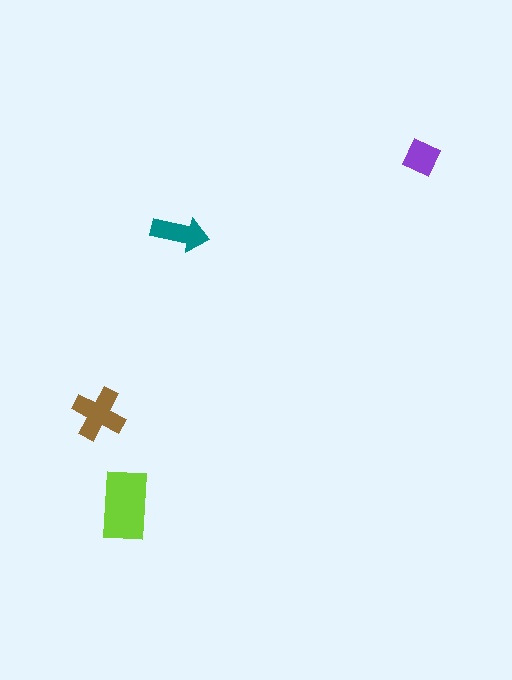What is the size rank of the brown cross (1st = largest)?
2nd.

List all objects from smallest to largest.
The purple square, the teal arrow, the brown cross, the lime rectangle.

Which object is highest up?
The purple square is topmost.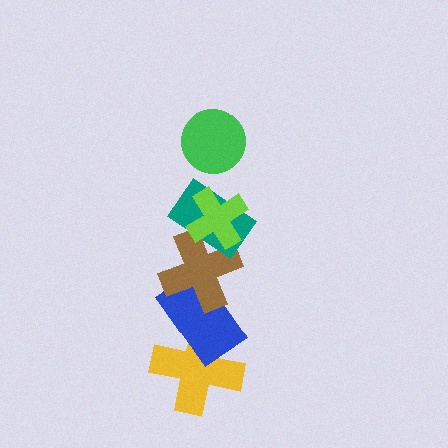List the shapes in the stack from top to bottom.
From top to bottom: the green circle, the lime cross, the teal rectangle, the brown cross, the blue rectangle, the yellow cross.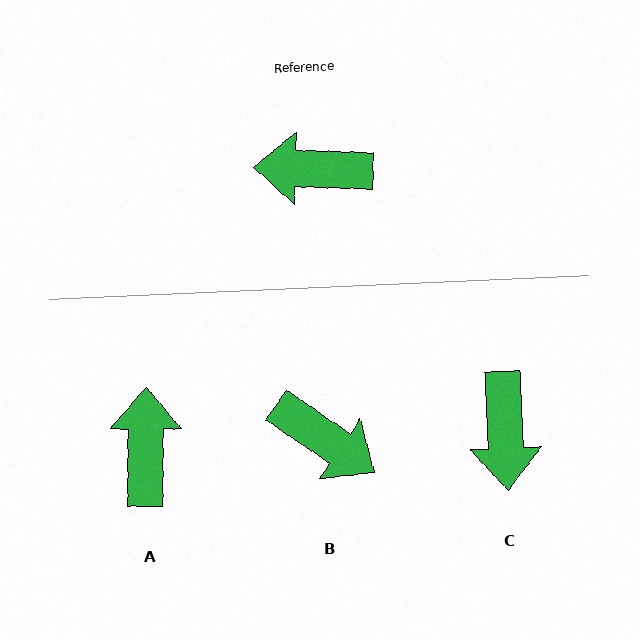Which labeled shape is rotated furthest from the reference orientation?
B, about 147 degrees away.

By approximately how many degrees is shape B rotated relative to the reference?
Approximately 147 degrees counter-clockwise.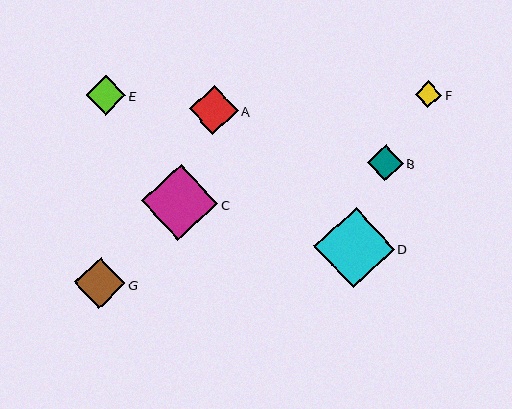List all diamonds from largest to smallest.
From largest to smallest: D, C, G, A, E, B, F.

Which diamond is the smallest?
Diamond F is the smallest with a size of approximately 27 pixels.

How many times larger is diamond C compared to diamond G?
Diamond C is approximately 1.5 times the size of diamond G.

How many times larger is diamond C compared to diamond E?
Diamond C is approximately 1.9 times the size of diamond E.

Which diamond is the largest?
Diamond D is the largest with a size of approximately 80 pixels.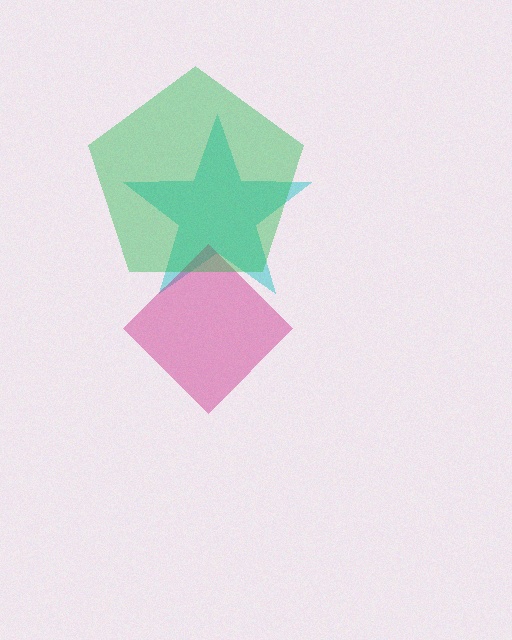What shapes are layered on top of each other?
The layered shapes are: a cyan star, a magenta diamond, a green pentagon.